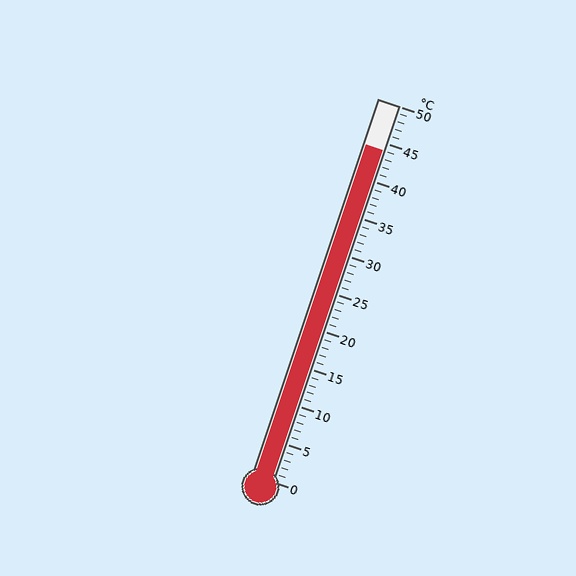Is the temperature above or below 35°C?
The temperature is above 35°C.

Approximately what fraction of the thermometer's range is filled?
The thermometer is filled to approximately 90% of its range.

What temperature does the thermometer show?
The thermometer shows approximately 44°C.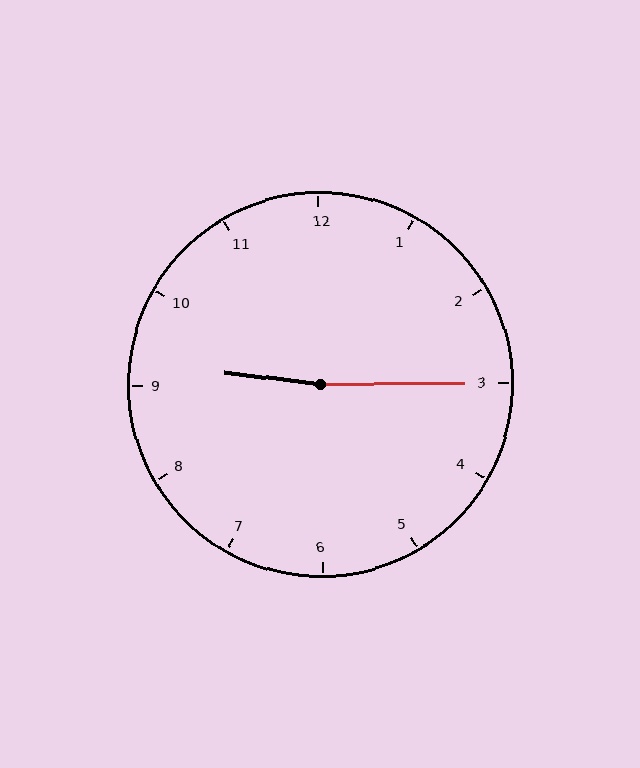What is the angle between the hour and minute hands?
Approximately 172 degrees.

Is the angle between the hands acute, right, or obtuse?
It is obtuse.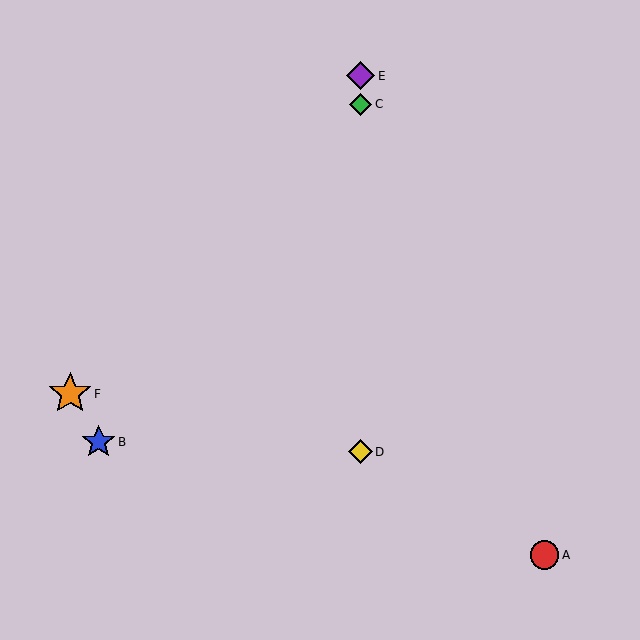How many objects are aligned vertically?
3 objects (C, D, E) are aligned vertically.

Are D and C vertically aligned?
Yes, both are at x≈361.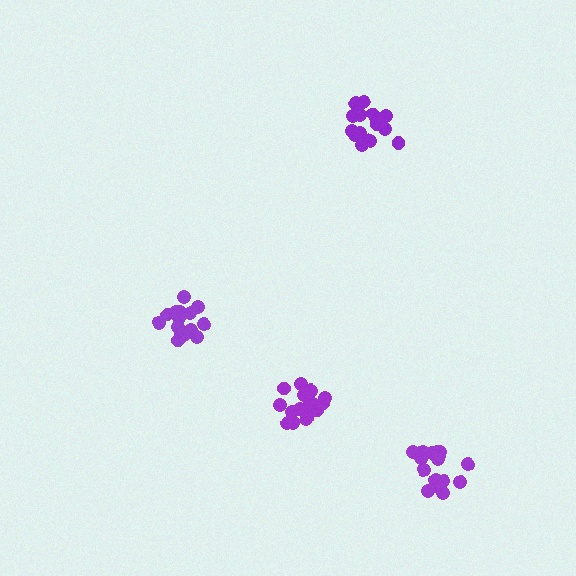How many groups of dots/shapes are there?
There are 4 groups.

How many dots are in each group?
Group 1: 17 dots, Group 2: 17 dots, Group 3: 19 dots, Group 4: 16 dots (69 total).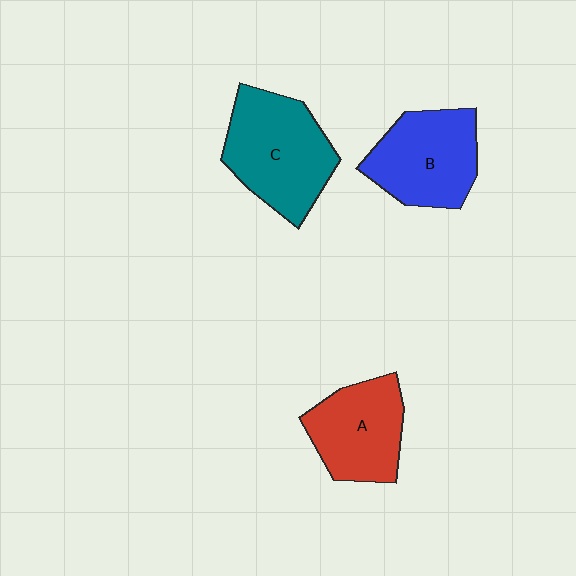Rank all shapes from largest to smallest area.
From largest to smallest: C (teal), B (blue), A (red).